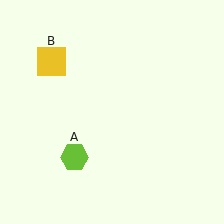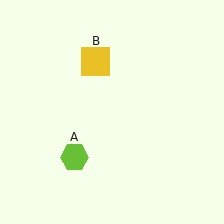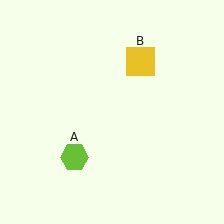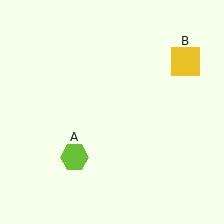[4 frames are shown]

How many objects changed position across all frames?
1 object changed position: yellow square (object B).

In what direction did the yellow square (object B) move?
The yellow square (object B) moved right.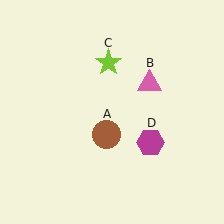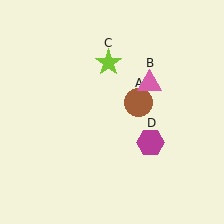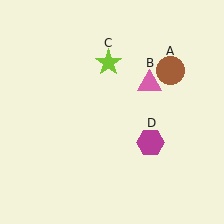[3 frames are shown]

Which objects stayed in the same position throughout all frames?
Pink triangle (object B) and lime star (object C) and magenta hexagon (object D) remained stationary.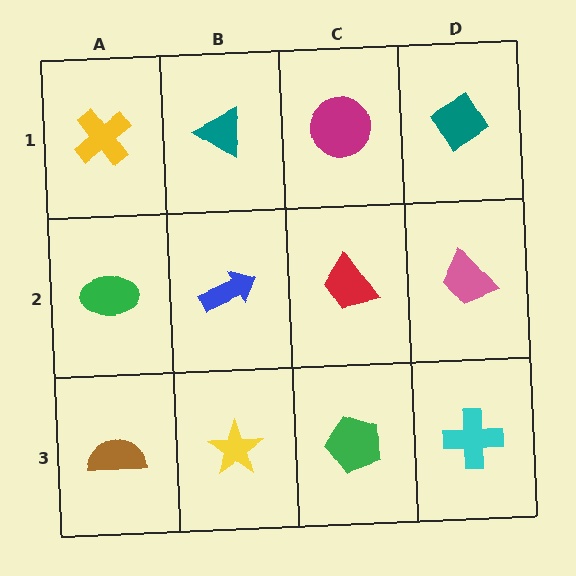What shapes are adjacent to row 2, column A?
A yellow cross (row 1, column A), a brown semicircle (row 3, column A), a blue arrow (row 2, column B).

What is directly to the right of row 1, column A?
A teal triangle.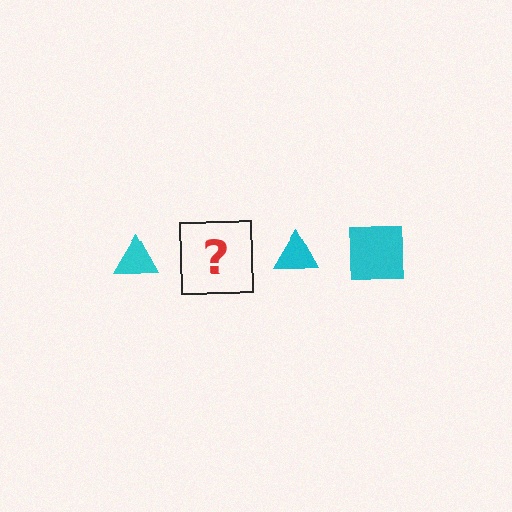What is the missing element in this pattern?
The missing element is a cyan square.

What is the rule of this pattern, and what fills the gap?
The rule is that the pattern cycles through triangle, square shapes in cyan. The gap should be filled with a cyan square.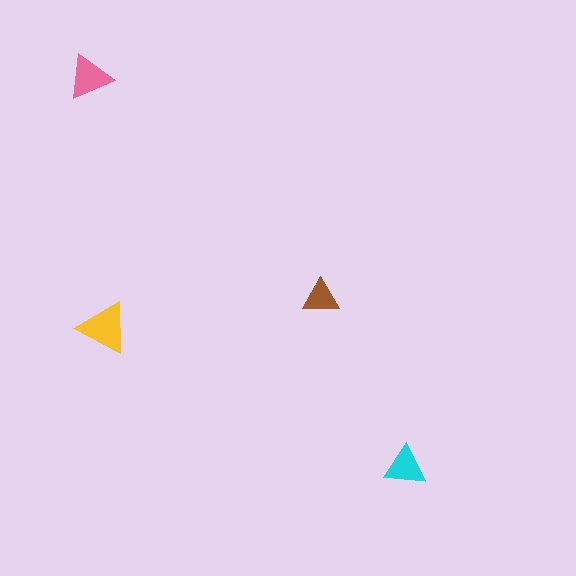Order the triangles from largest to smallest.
the yellow one, the pink one, the cyan one, the brown one.